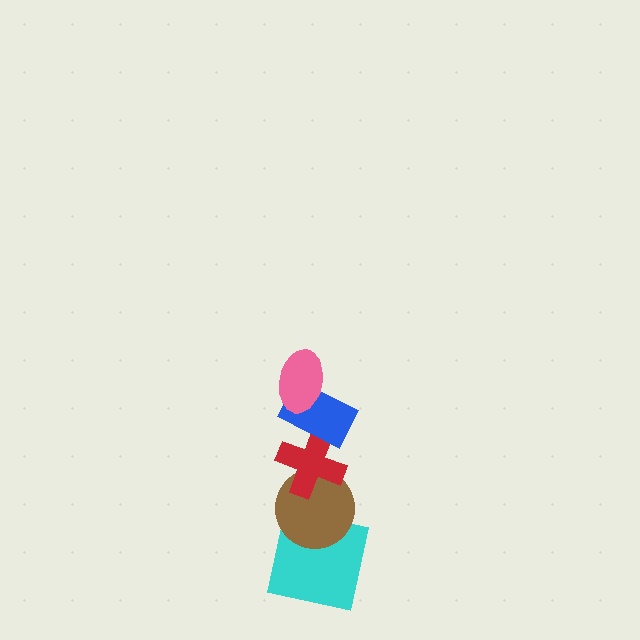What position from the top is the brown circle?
The brown circle is 4th from the top.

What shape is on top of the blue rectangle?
The pink ellipse is on top of the blue rectangle.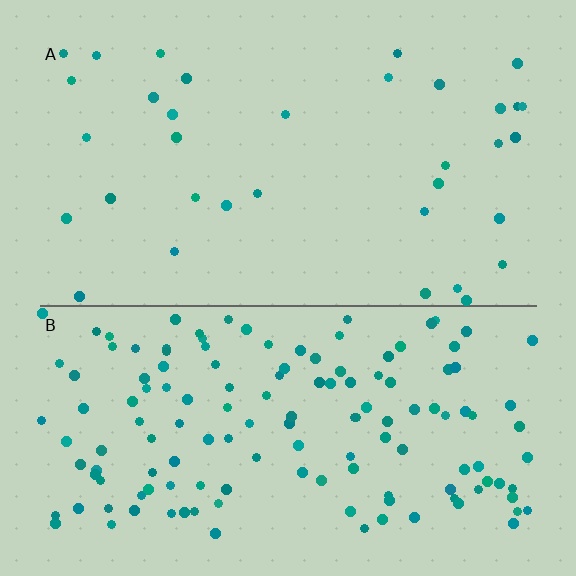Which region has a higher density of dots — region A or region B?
B (the bottom).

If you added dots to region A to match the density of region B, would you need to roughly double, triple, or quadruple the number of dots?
Approximately quadruple.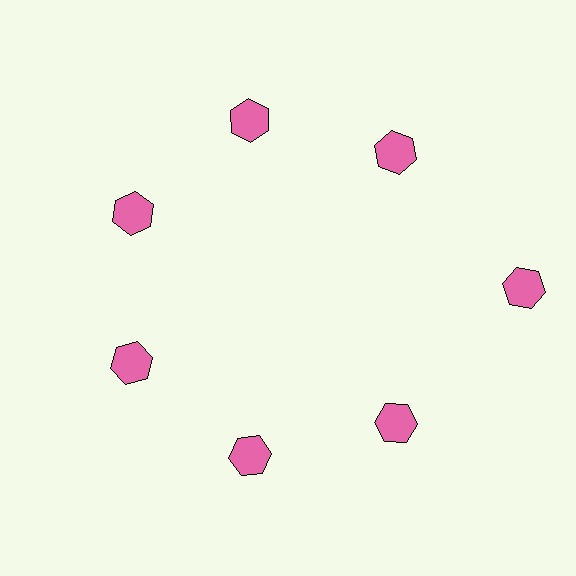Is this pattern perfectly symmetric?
No. The 7 pink hexagons are arranged in a ring, but one element near the 3 o'clock position is pushed outward from the center, breaking the 7-fold rotational symmetry.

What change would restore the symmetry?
The symmetry would be restored by moving it inward, back onto the ring so that all 7 hexagons sit at equal angles and equal distance from the center.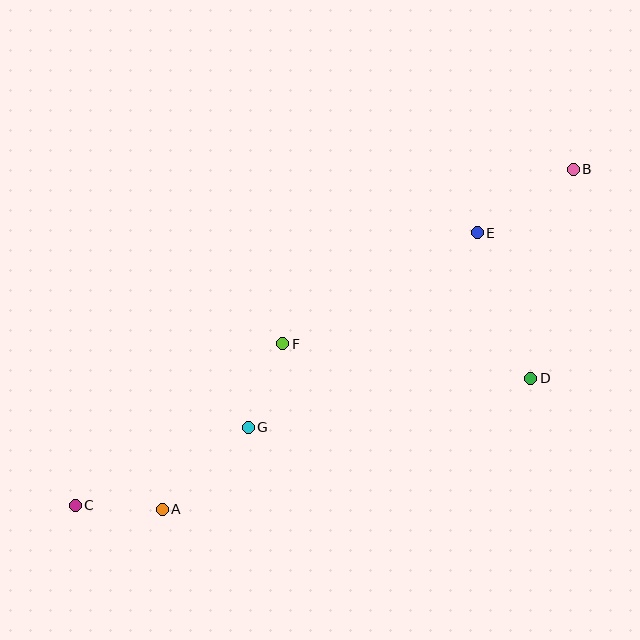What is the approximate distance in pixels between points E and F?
The distance between E and F is approximately 224 pixels.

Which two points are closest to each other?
Points A and C are closest to each other.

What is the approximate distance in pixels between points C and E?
The distance between C and E is approximately 486 pixels.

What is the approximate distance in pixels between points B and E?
The distance between B and E is approximately 115 pixels.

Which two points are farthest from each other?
Points B and C are farthest from each other.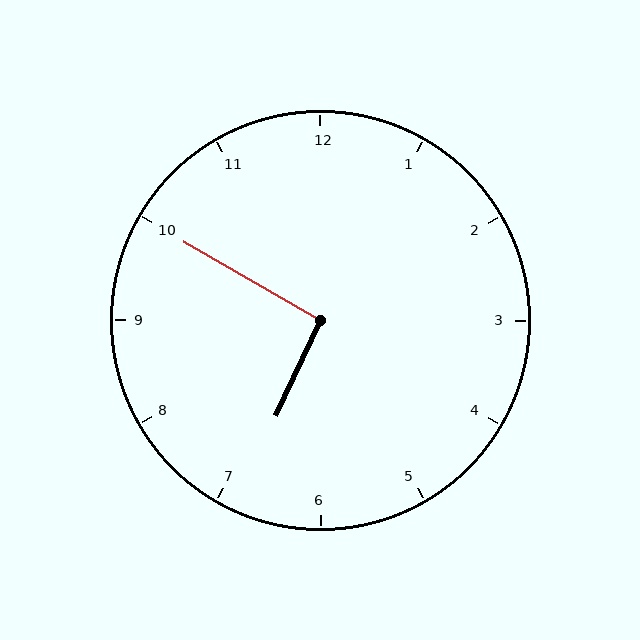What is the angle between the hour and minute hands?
Approximately 95 degrees.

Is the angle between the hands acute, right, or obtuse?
It is right.